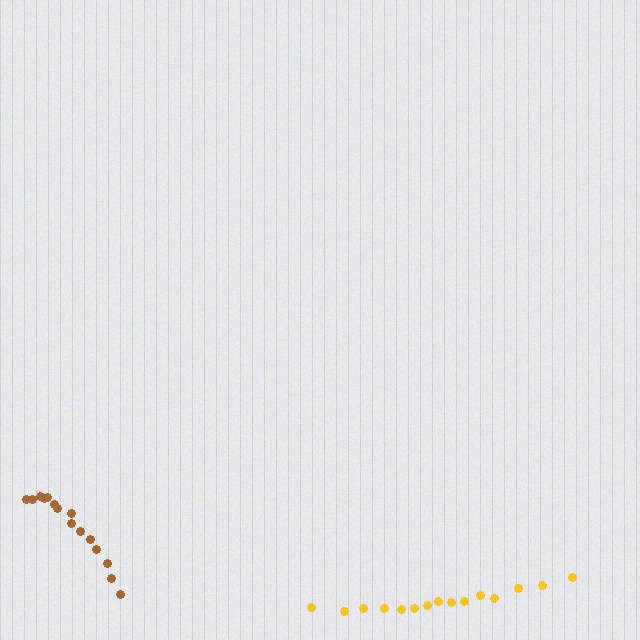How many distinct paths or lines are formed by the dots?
There are 2 distinct paths.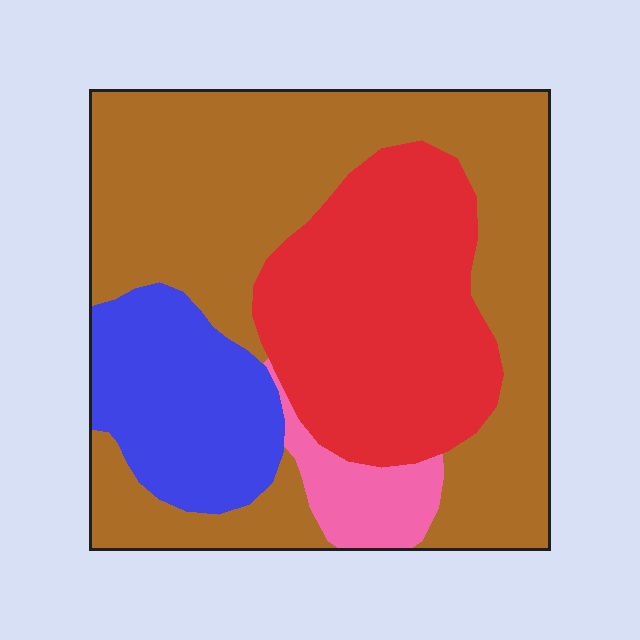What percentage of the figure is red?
Red covers roughly 25% of the figure.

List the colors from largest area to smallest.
From largest to smallest: brown, red, blue, pink.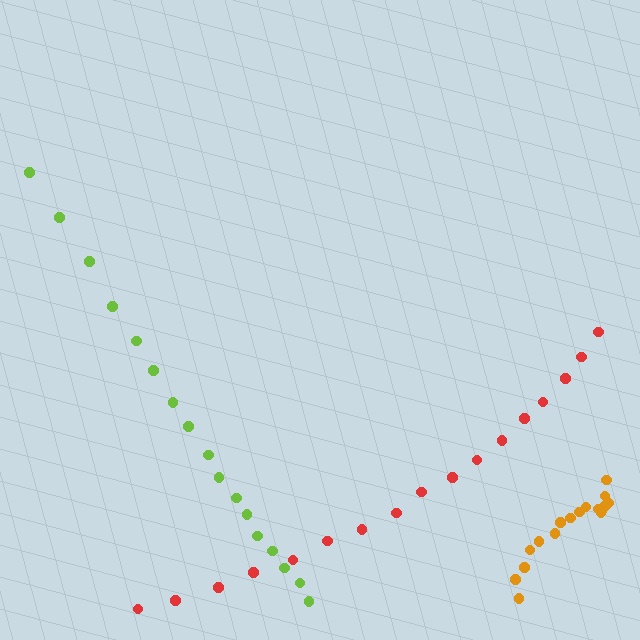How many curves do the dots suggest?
There are 3 distinct paths.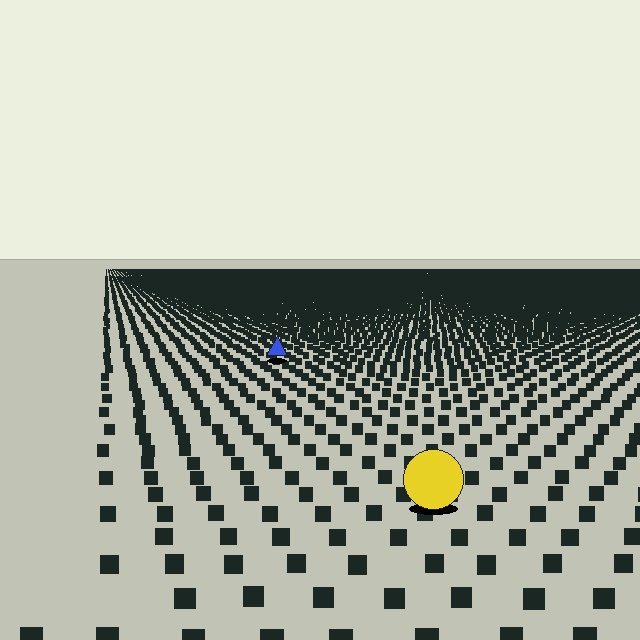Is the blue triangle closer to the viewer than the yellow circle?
No. The yellow circle is closer — you can tell from the texture gradient: the ground texture is coarser near it.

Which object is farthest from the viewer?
The blue triangle is farthest from the viewer. It appears smaller and the ground texture around it is denser.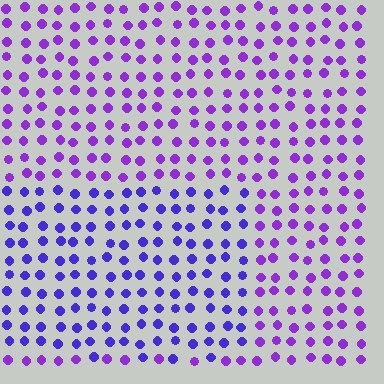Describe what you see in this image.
The image is filled with small purple elements in a uniform arrangement. A rectangle-shaped region is visible where the elements are tinted to a slightly different hue, forming a subtle color boundary.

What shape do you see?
I see a rectangle.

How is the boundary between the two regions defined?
The boundary is defined purely by a slight shift in hue (about 28 degrees). Spacing, size, and orientation are identical on both sides.